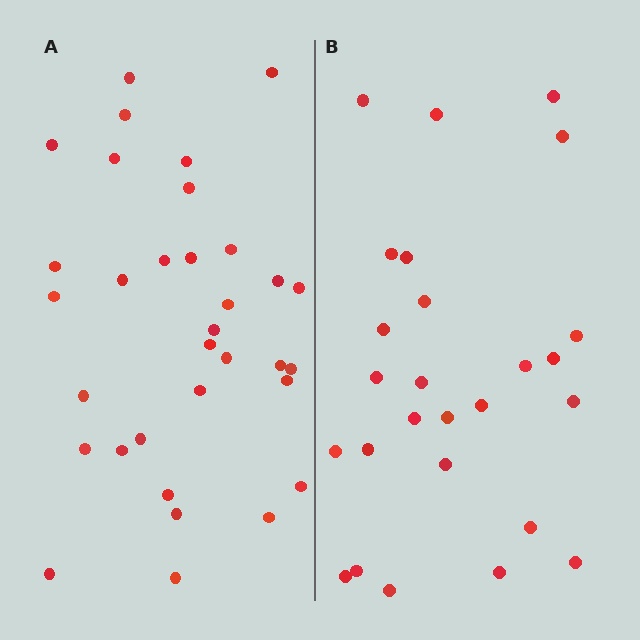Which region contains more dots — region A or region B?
Region A (the left region) has more dots.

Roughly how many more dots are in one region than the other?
Region A has roughly 8 or so more dots than region B.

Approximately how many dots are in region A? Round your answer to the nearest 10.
About 30 dots. (The exact count is 33, which rounds to 30.)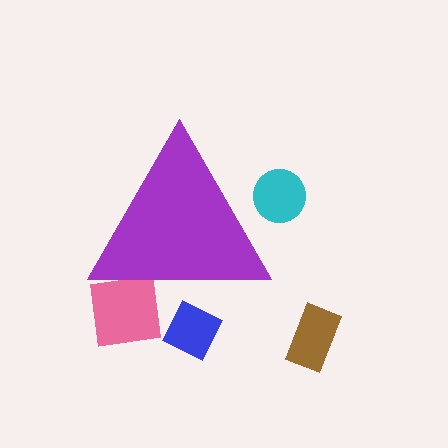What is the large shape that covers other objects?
A purple triangle.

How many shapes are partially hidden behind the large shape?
4 shapes are partially hidden.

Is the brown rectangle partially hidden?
No, the brown rectangle is fully visible.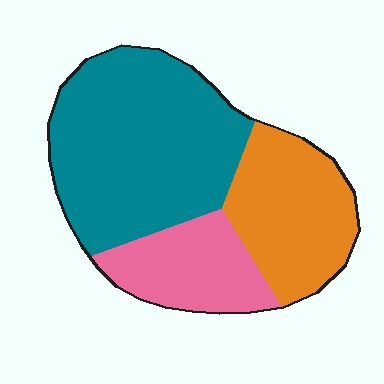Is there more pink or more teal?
Teal.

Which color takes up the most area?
Teal, at roughly 50%.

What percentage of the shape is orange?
Orange takes up between a sixth and a third of the shape.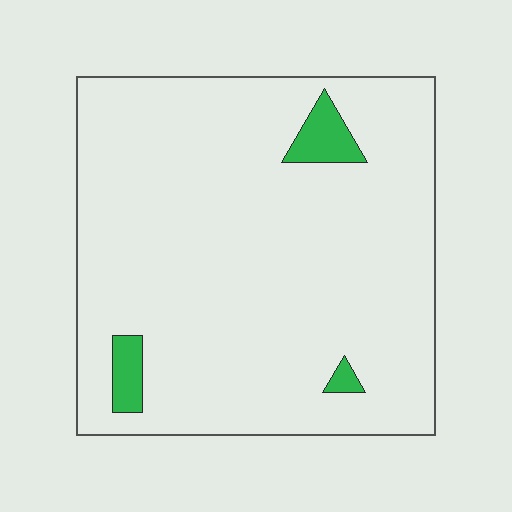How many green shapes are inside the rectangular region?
3.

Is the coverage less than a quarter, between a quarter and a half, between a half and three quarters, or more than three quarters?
Less than a quarter.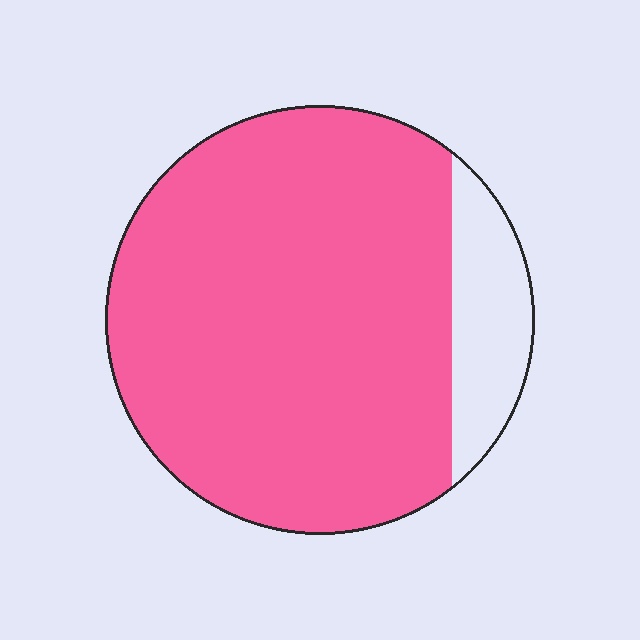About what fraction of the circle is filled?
About seven eighths (7/8).